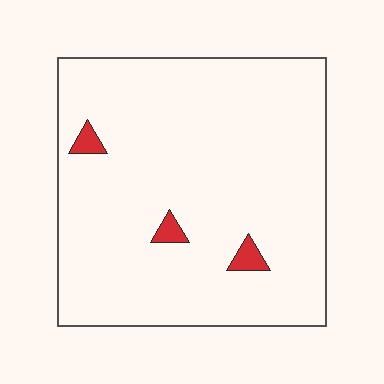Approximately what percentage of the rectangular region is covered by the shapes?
Approximately 5%.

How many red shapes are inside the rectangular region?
3.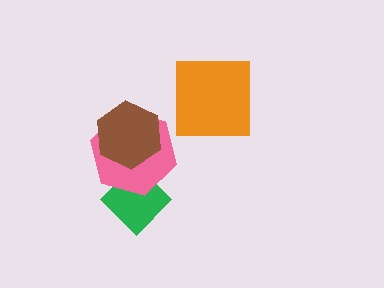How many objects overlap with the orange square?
0 objects overlap with the orange square.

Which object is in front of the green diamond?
The pink hexagon is in front of the green diamond.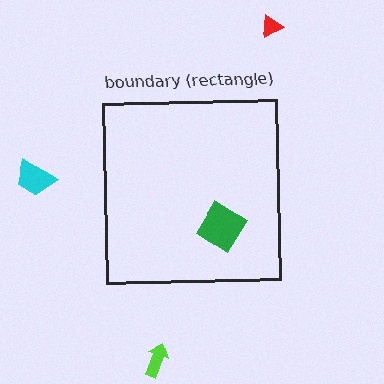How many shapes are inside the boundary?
1 inside, 3 outside.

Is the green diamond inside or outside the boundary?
Inside.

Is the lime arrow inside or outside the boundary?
Outside.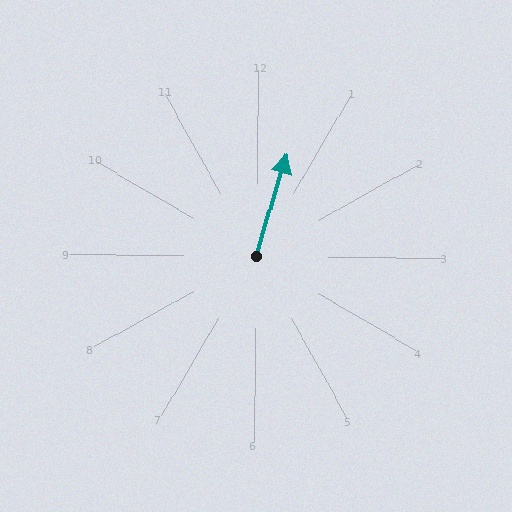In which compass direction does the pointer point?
North.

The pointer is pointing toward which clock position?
Roughly 1 o'clock.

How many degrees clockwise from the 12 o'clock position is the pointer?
Approximately 16 degrees.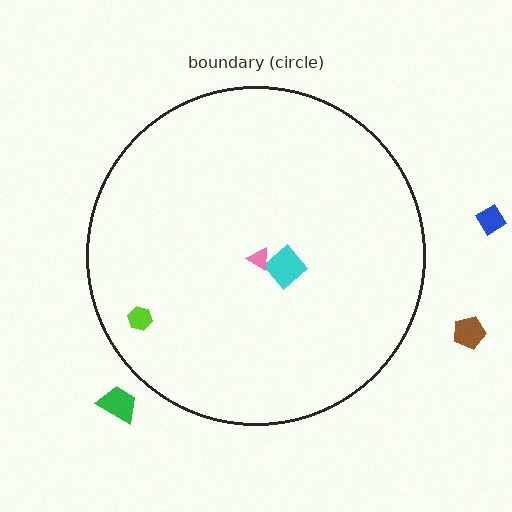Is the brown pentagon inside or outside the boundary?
Outside.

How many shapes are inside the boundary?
3 inside, 3 outside.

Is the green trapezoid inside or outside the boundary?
Outside.